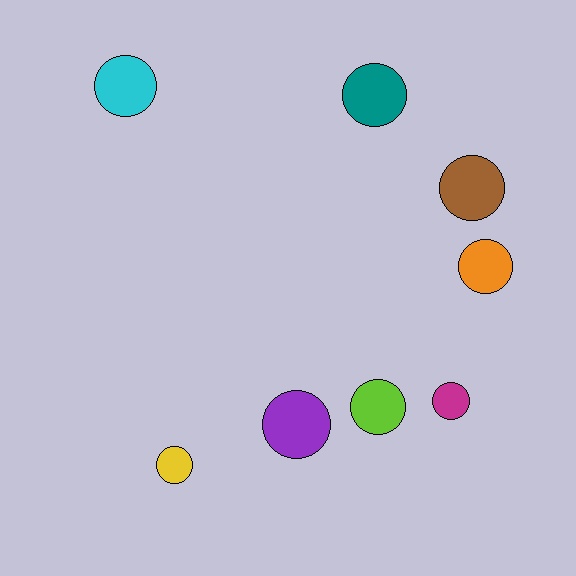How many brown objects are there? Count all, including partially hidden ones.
There is 1 brown object.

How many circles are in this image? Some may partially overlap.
There are 8 circles.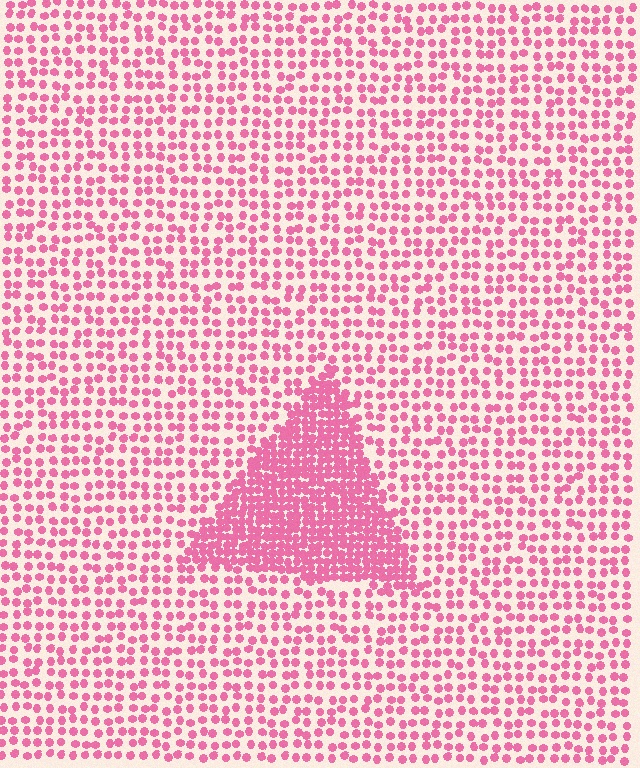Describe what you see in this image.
The image contains small pink elements arranged at two different densities. A triangle-shaped region is visible where the elements are more densely packed than the surrounding area.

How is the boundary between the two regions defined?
The boundary is defined by a change in element density (approximately 2.3x ratio). All elements are the same color, size, and shape.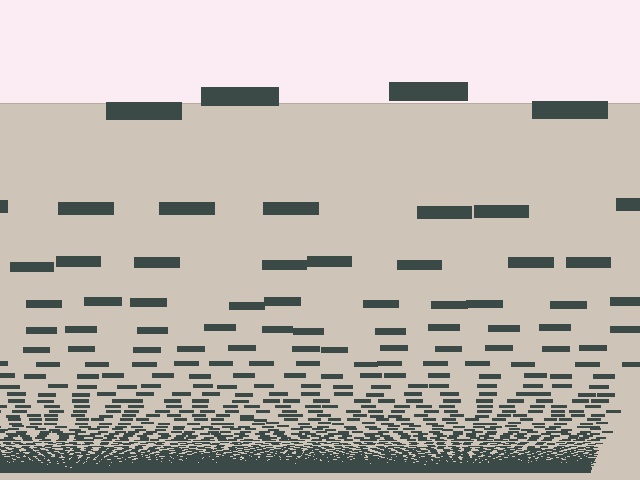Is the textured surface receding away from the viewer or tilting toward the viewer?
The surface appears to tilt toward the viewer. Texture elements get larger and sparser toward the top.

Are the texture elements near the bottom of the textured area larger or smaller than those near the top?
Smaller. The gradient is inverted — elements near the bottom are smaller and denser.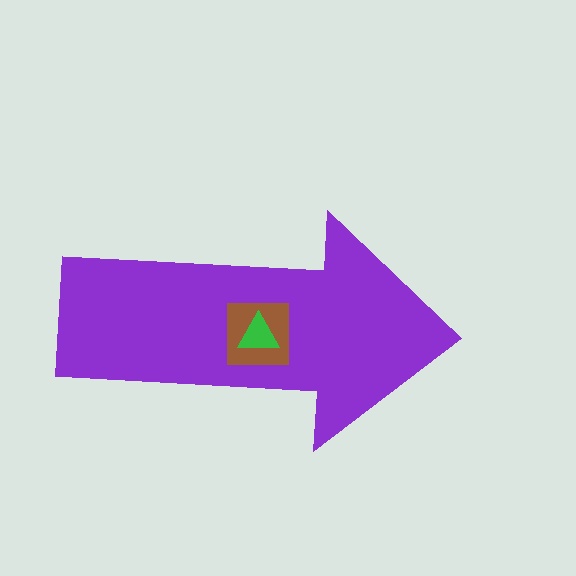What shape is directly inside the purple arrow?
The brown square.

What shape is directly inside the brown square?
The green triangle.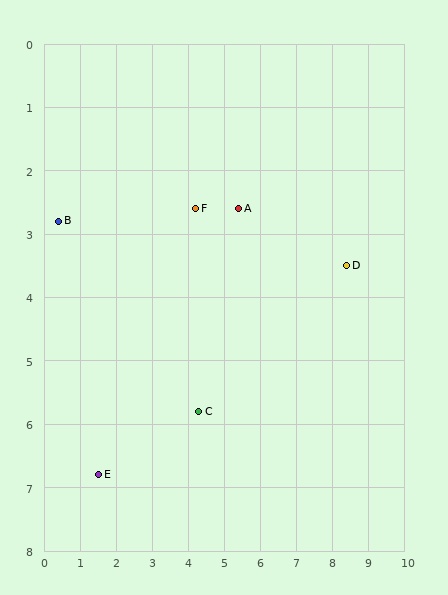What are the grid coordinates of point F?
Point F is at approximately (4.2, 2.6).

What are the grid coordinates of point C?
Point C is at approximately (4.3, 5.8).